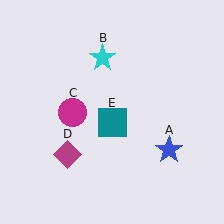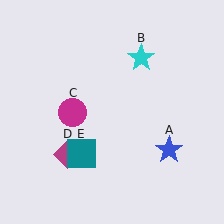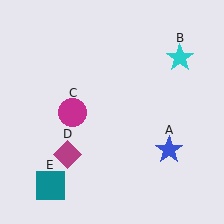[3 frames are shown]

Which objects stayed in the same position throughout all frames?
Blue star (object A) and magenta circle (object C) and magenta diamond (object D) remained stationary.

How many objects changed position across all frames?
2 objects changed position: cyan star (object B), teal square (object E).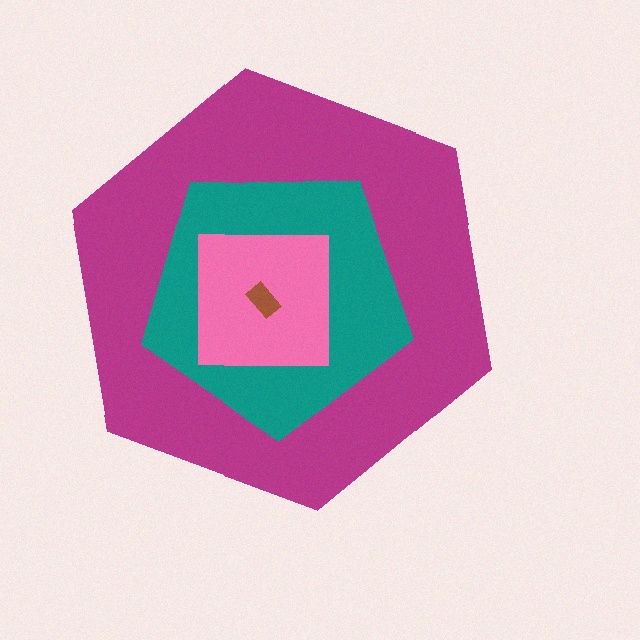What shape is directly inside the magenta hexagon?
The teal pentagon.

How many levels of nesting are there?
4.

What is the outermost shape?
The magenta hexagon.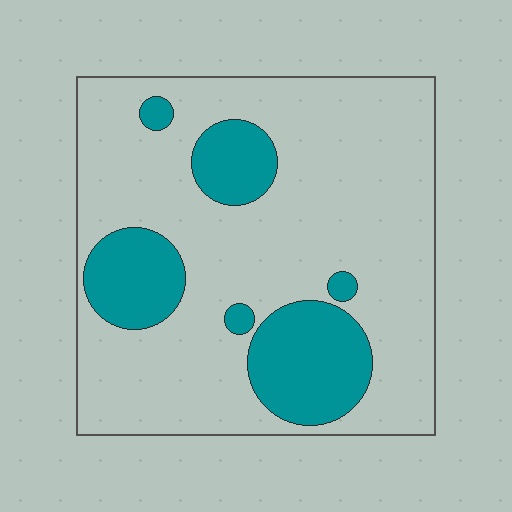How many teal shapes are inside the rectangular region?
6.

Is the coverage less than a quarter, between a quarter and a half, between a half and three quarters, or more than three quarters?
Less than a quarter.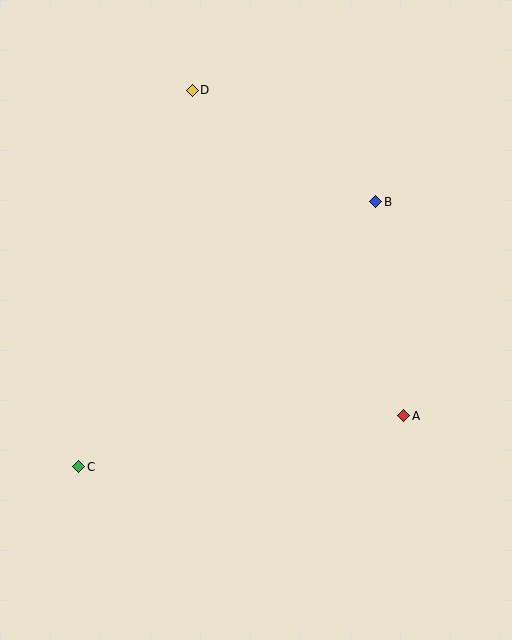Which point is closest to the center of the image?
Point B at (376, 202) is closest to the center.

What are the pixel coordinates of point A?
Point A is at (404, 416).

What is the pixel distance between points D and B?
The distance between D and B is 215 pixels.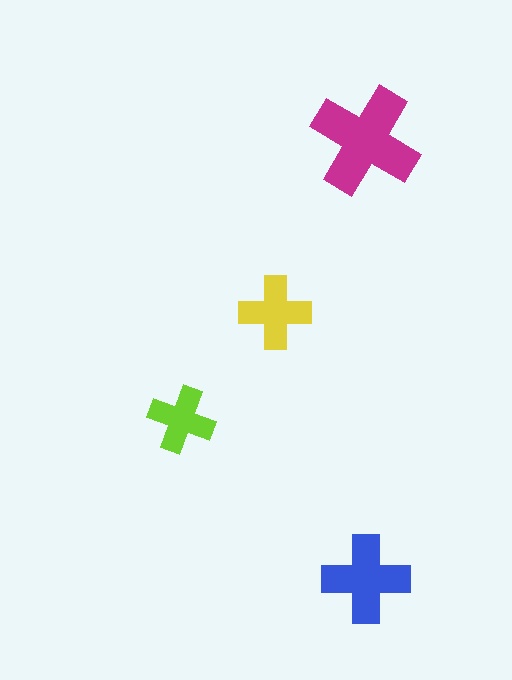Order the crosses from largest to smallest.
the magenta one, the blue one, the yellow one, the lime one.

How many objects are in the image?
There are 4 objects in the image.